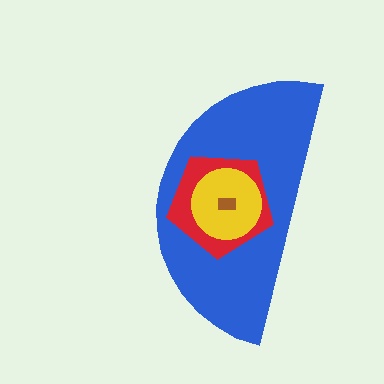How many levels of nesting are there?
4.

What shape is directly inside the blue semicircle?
The red pentagon.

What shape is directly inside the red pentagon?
The yellow circle.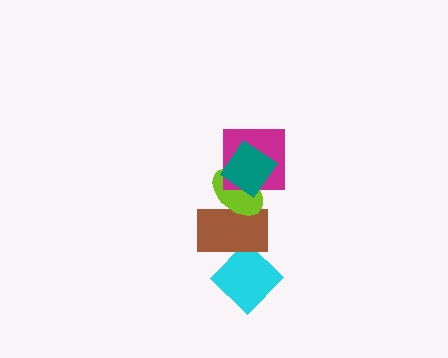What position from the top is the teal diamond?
The teal diamond is 1st from the top.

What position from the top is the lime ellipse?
The lime ellipse is 3rd from the top.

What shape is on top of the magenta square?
The teal diamond is on top of the magenta square.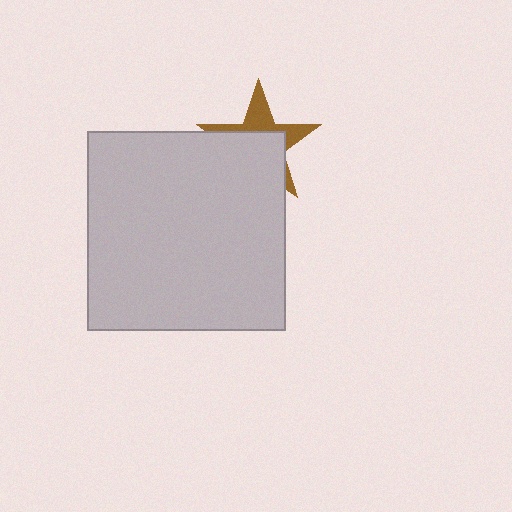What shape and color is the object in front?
The object in front is a light gray square.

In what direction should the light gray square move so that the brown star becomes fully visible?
The light gray square should move down. That is the shortest direction to clear the overlap and leave the brown star fully visible.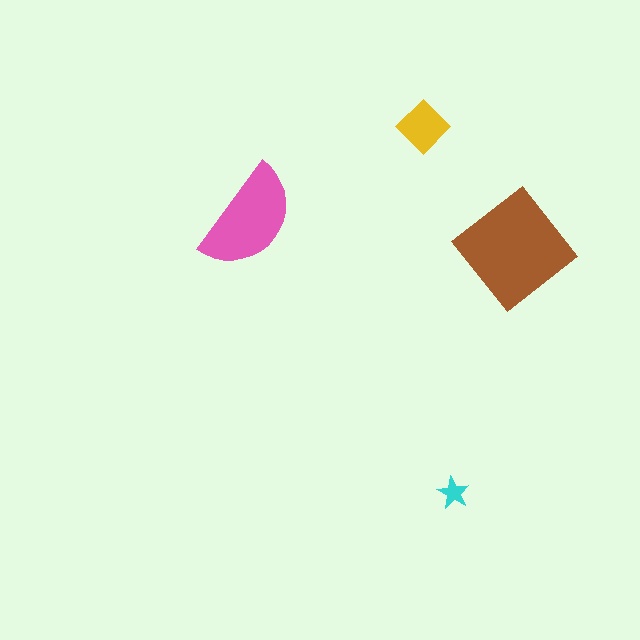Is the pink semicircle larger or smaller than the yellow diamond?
Larger.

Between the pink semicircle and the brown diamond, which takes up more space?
The brown diamond.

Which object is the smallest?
The cyan star.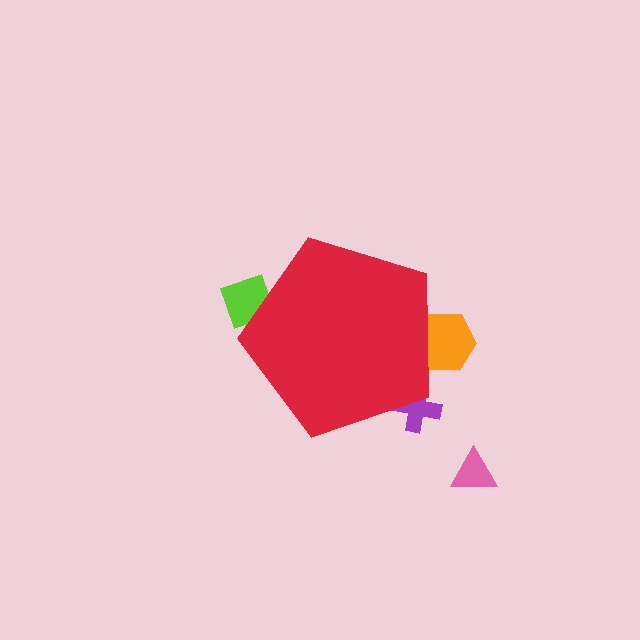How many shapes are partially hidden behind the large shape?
3 shapes are partially hidden.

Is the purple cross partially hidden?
Yes, the purple cross is partially hidden behind the red pentagon.